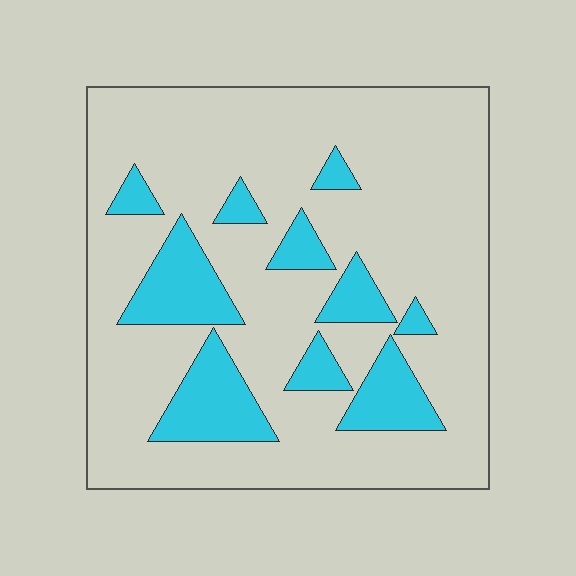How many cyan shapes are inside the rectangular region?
10.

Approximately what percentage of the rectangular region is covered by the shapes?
Approximately 20%.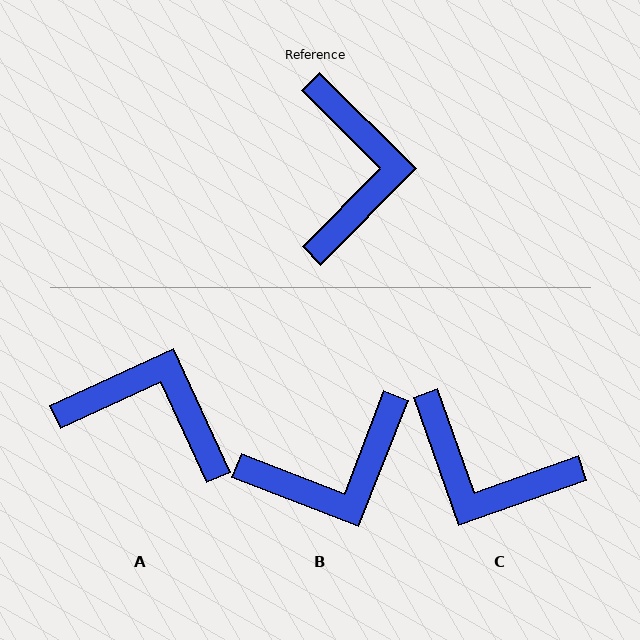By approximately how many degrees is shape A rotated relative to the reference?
Approximately 70 degrees counter-clockwise.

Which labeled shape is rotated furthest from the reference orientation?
C, about 116 degrees away.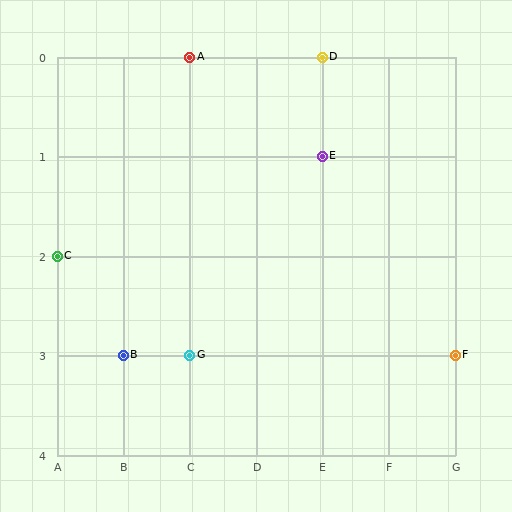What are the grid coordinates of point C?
Point C is at grid coordinates (A, 2).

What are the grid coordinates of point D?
Point D is at grid coordinates (E, 0).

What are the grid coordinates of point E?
Point E is at grid coordinates (E, 1).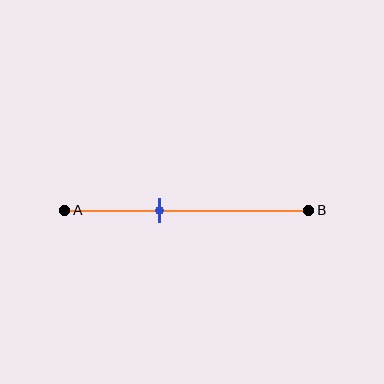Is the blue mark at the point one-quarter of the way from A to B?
No, the mark is at about 40% from A, not at the 25% one-quarter point.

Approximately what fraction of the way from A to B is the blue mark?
The blue mark is approximately 40% of the way from A to B.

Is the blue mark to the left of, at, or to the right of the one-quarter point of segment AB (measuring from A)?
The blue mark is to the right of the one-quarter point of segment AB.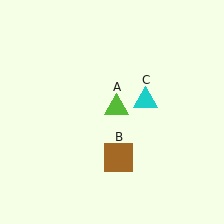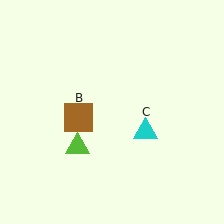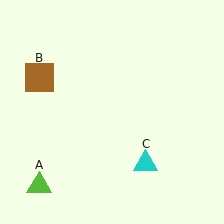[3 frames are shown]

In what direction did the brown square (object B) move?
The brown square (object B) moved up and to the left.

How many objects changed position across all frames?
3 objects changed position: lime triangle (object A), brown square (object B), cyan triangle (object C).